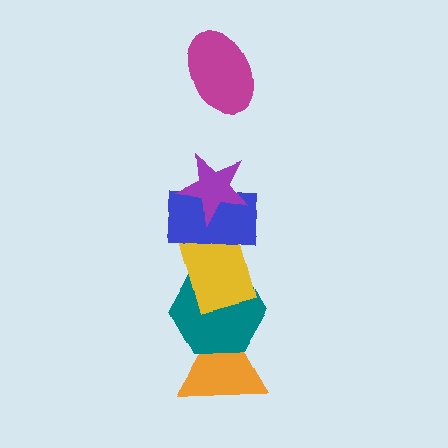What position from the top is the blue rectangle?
The blue rectangle is 3rd from the top.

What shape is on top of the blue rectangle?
The purple star is on top of the blue rectangle.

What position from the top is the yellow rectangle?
The yellow rectangle is 4th from the top.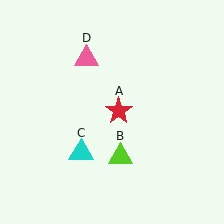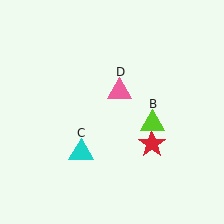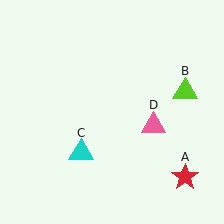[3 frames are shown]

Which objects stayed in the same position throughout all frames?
Cyan triangle (object C) remained stationary.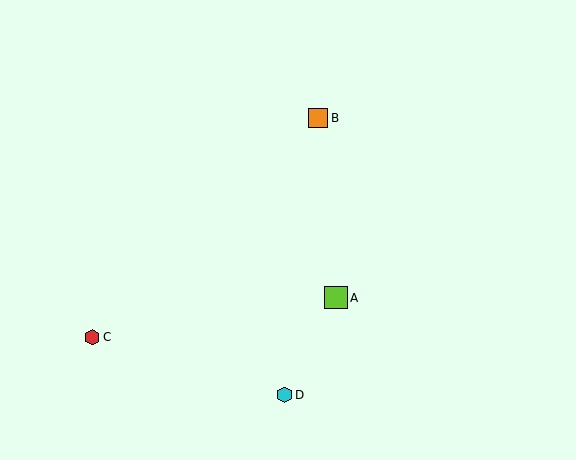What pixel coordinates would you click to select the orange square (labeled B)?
Click at (318, 118) to select the orange square B.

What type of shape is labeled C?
Shape C is a red hexagon.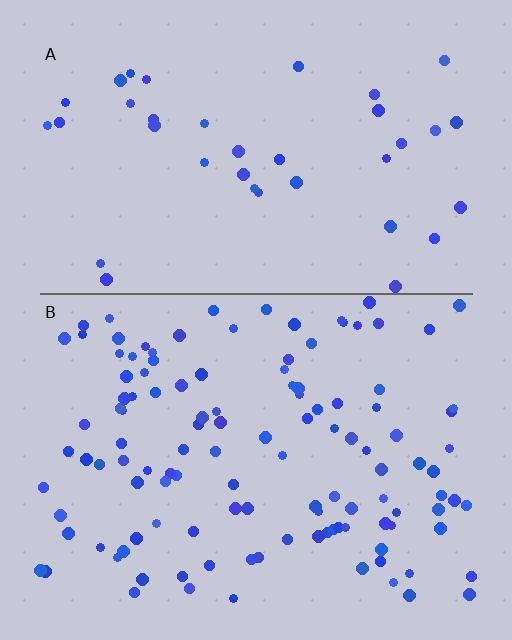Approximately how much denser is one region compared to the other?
Approximately 3.2× — region B over region A.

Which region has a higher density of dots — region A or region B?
B (the bottom).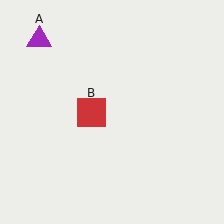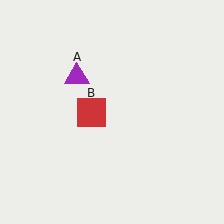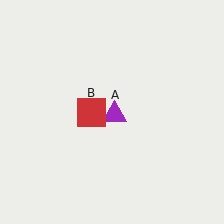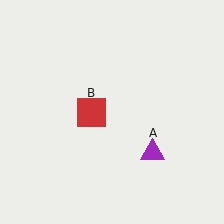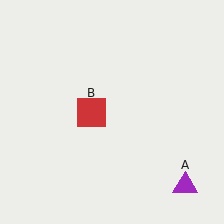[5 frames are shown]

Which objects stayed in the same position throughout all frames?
Red square (object B) remained stationary.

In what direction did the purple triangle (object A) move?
The purple triangle (object A) moved down and to the right.